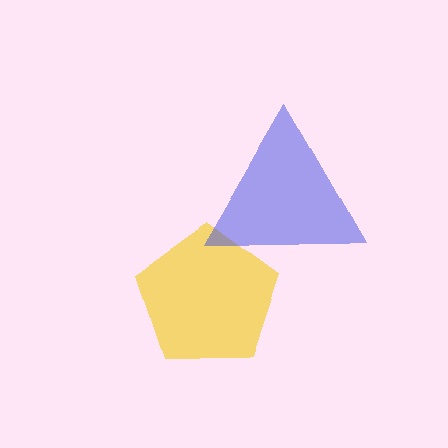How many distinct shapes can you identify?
There are 2 distinct shapes: a yellow pentagon, a blue triangle.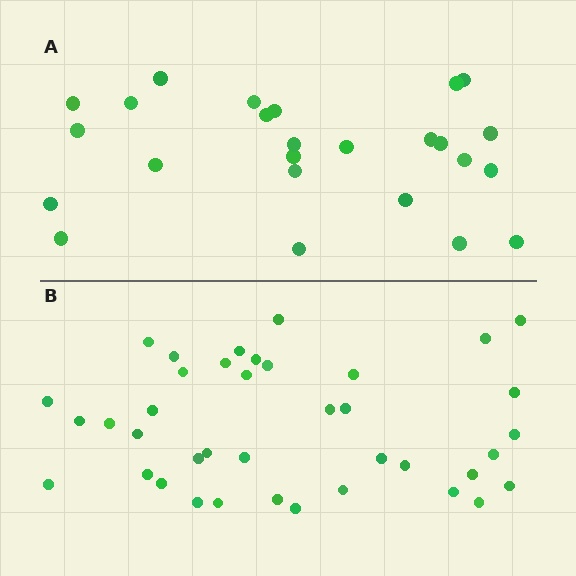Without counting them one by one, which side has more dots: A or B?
Region B (the bottom region) has more dots.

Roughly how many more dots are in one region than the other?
Region B has approximately 15 more dots than region A.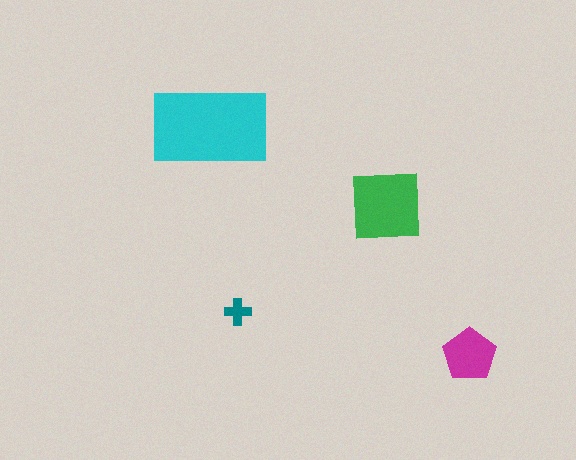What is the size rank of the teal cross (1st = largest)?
4th.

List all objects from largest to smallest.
The cyan rectangle, the green square, the magenta pentagon, the teal cross.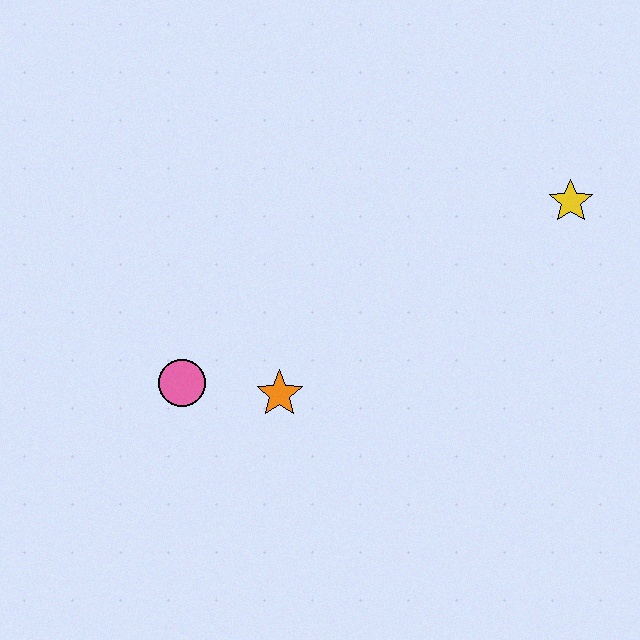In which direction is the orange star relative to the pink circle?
The orange star is to the right of the pink circle.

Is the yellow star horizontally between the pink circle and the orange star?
No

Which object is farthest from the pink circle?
The yellow star is farthest from the pink circle.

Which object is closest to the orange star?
The pink circle is closest to the orange star.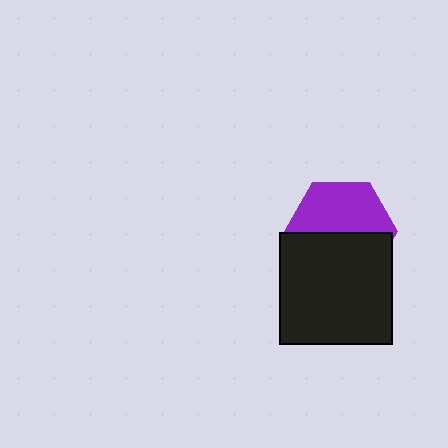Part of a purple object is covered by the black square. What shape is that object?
It is a hexagon.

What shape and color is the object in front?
The object in front is a black square.